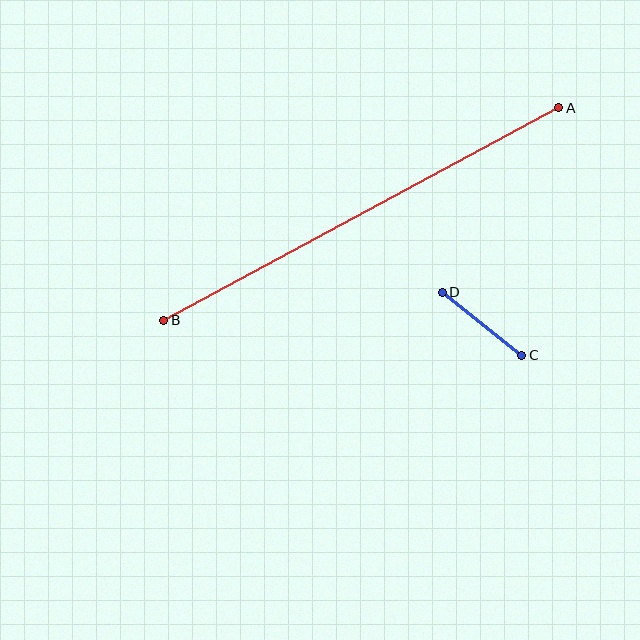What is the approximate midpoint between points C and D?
The midpoint is at approximately (482, 324) pixels.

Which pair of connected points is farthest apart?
Points A and B are farthest apart.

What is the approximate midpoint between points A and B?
The midpoint is at approximately (361, 214) pixels.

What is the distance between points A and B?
The distance is approximately 448 pixels.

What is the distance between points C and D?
The distance is approximately 101 pixels.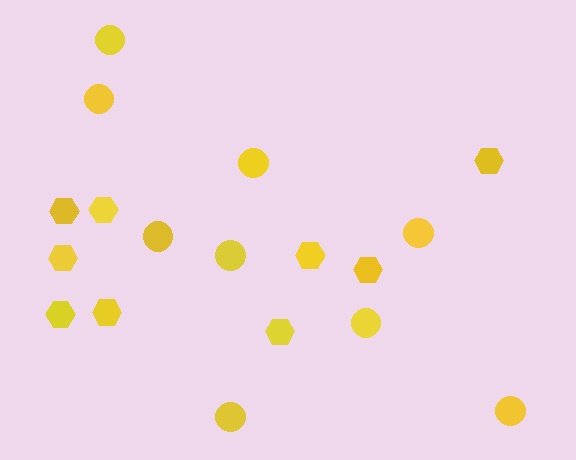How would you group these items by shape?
There are 2 groups: one group of hexagons (9) and one group of circles (9).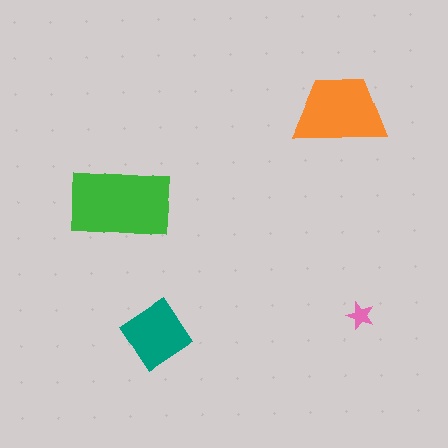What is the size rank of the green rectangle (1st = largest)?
1st.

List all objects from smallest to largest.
The pink star, the teal diamond, the orange trapezoid, the green rectangle.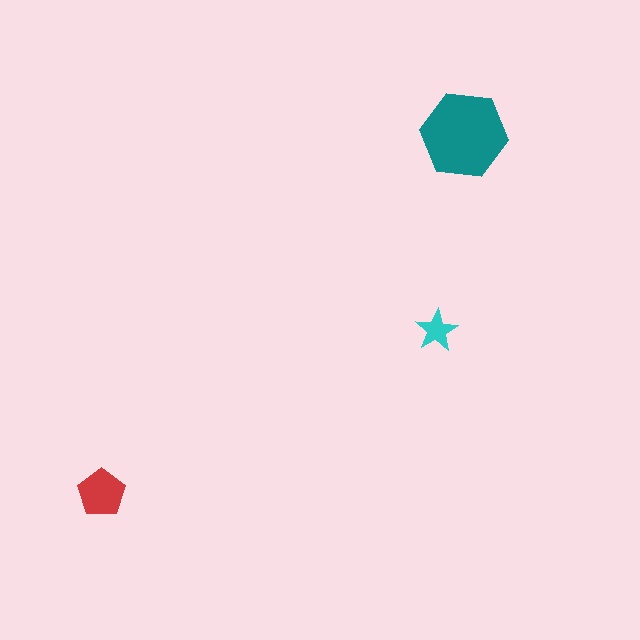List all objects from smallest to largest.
The cyan star, the red pentagon, the teal hexagon.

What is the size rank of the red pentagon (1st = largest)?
2nd.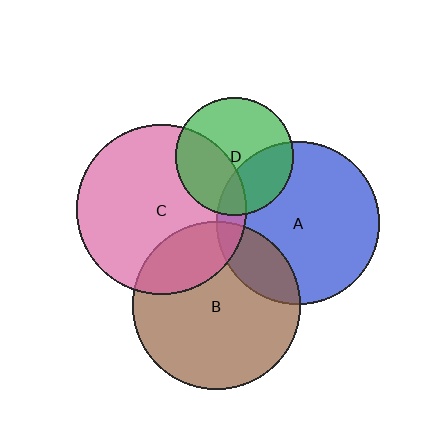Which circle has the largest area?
Circle C (pink).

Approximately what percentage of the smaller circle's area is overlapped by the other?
Approximately 25%.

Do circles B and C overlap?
Yes.